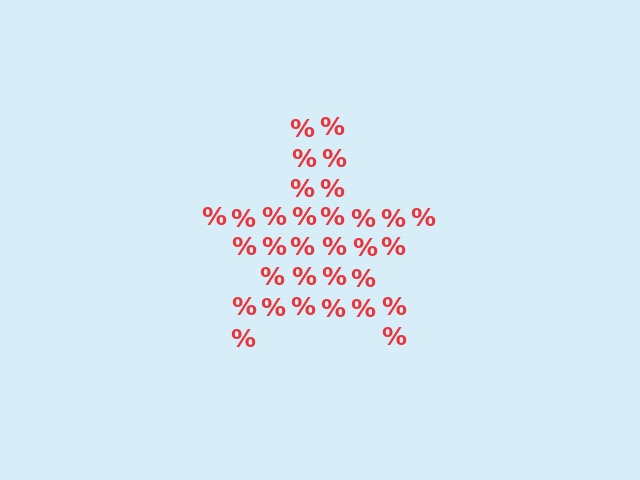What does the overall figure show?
The overall figure shows a star.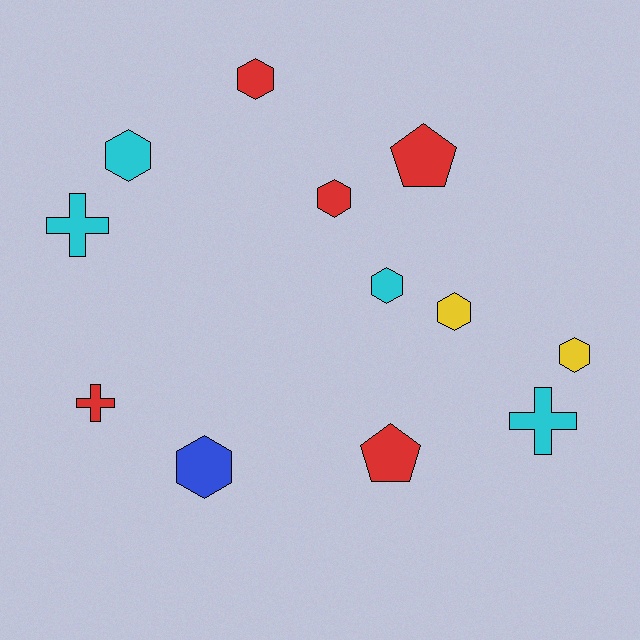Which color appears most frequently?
Red, with 5 objects.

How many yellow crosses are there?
There are no yellow crosses.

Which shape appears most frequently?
Hexagon, with 7 objects.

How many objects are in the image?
There are 12 objects.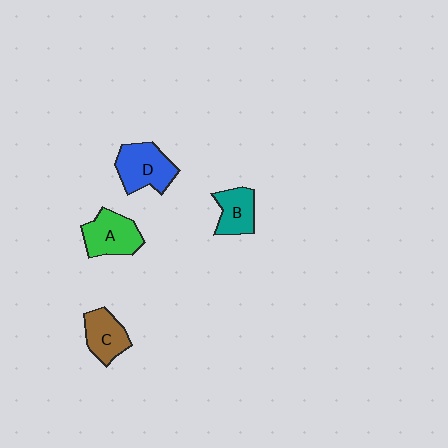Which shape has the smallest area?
Shape B (teal).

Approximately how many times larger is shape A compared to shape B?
Approximately 1.3 times.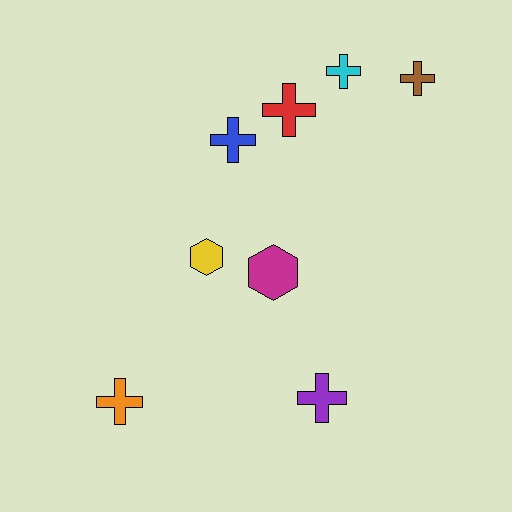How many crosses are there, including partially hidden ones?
There are 6 crosses.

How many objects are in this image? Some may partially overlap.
There are 8 objects.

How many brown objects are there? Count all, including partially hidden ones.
There is 1 brown object.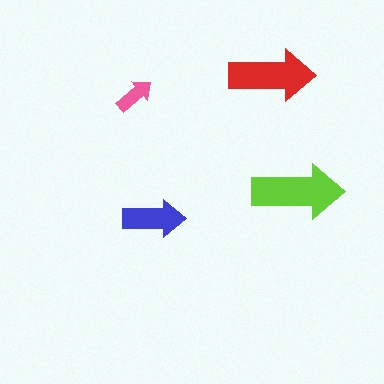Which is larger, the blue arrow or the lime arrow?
The lime one.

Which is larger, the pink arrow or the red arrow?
The red one.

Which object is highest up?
The red arrow is topmost.